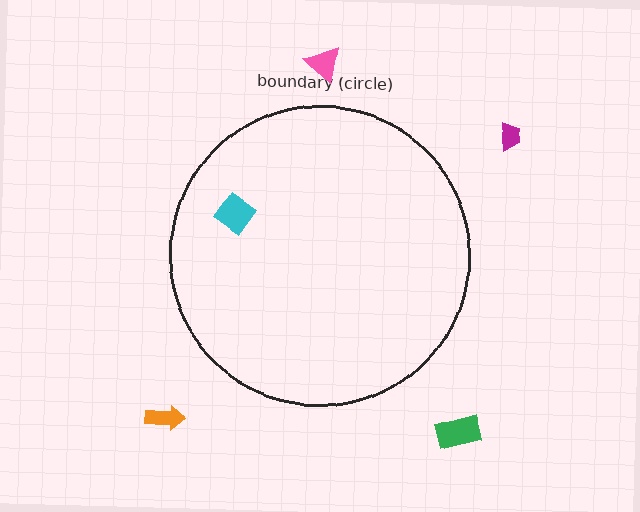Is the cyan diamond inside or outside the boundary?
Inside.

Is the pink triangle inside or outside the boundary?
Outside.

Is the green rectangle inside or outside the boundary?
Outside.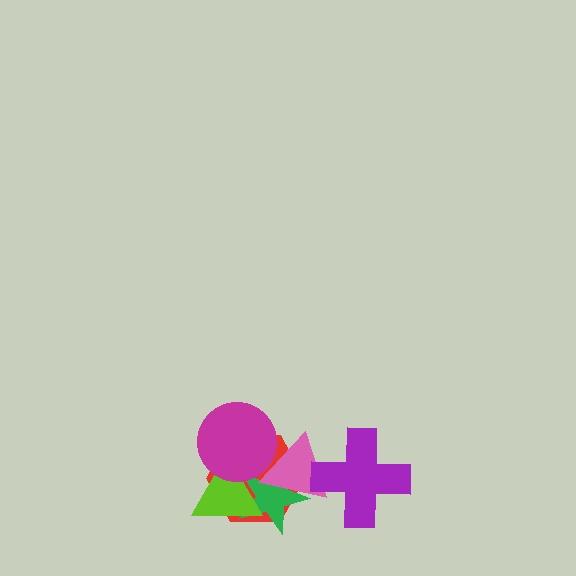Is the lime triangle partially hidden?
Yes, it is partially covered by another shape.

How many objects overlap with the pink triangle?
4 objects overlap with the pink triangle.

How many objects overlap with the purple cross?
1 object overlaps with the purple cross.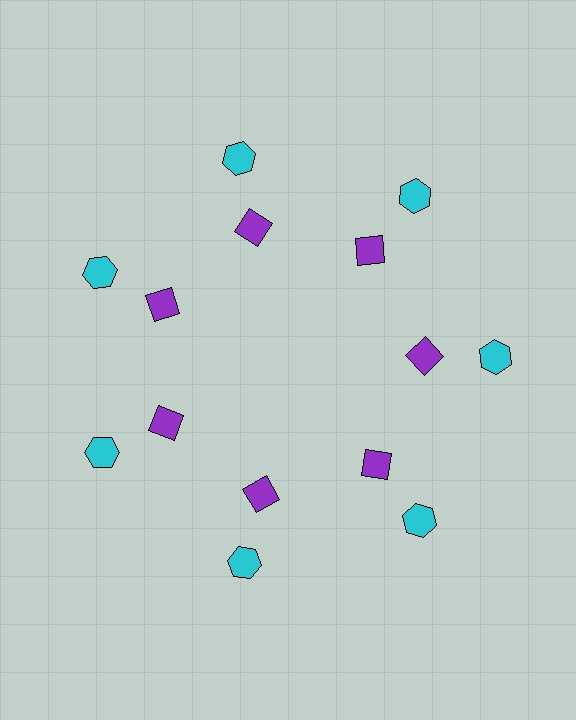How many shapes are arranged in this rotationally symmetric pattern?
There are 14 shapes, arranged in 7 groups of 2.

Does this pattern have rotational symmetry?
Yes, this pattern has 7-fold rotational symmetry. It looks the same after rotating 51 degrees around the center.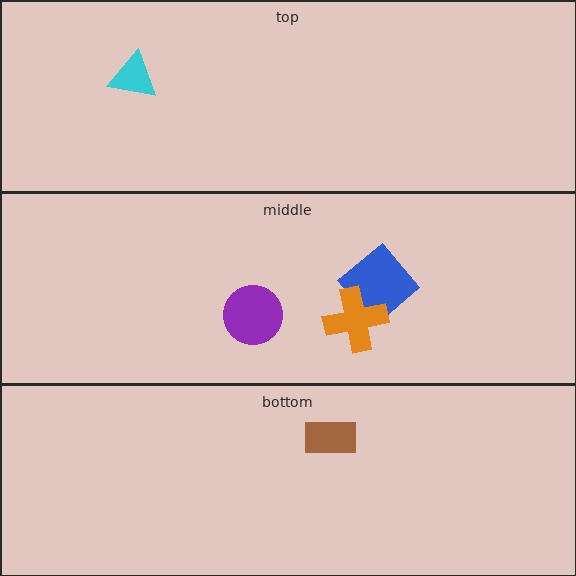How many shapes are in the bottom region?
1.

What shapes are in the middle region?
The blue diamond, the orange cross, the purple circle.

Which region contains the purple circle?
The middle region.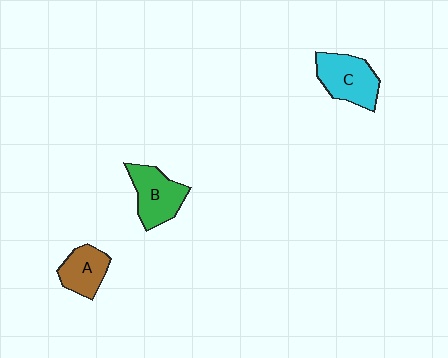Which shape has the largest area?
Shape C (cyan).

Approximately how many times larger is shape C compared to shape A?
Approximately 1.4 times.